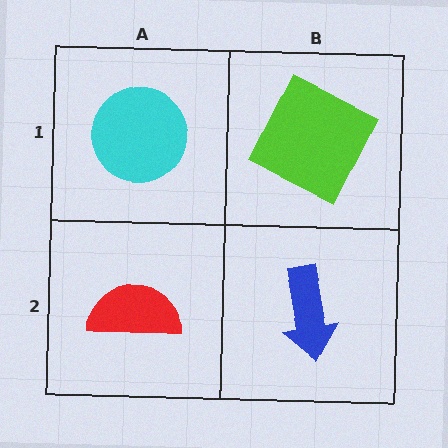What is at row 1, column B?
A lime square.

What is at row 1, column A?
A cyan circle.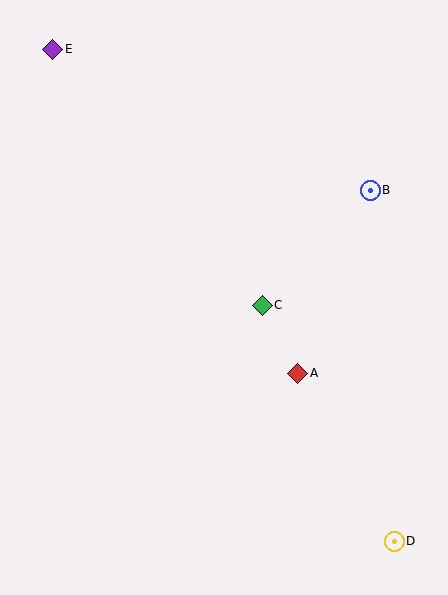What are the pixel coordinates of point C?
Point C is at (262, 305).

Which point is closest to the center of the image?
Point C at (262, 305) is closest to the center.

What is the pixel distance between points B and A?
The distance between B and A is 197 pixels.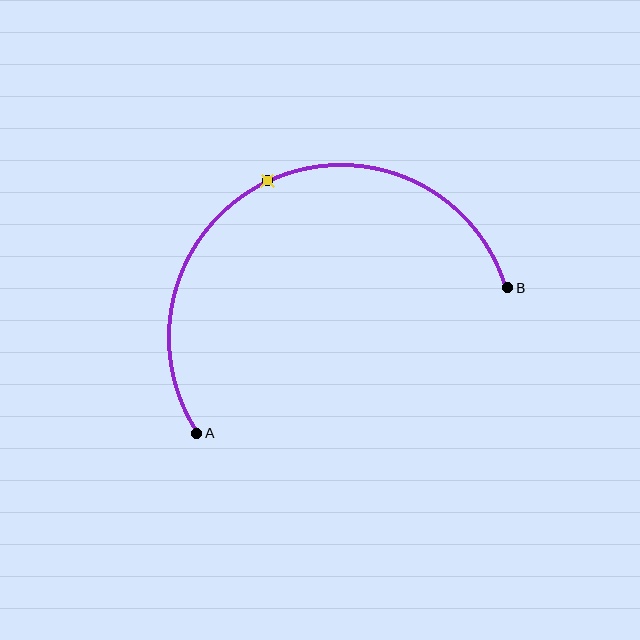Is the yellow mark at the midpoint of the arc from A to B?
Yes. The yellow mark lies on the arc at equal arc-length from both A and B — it is the arc midpoint.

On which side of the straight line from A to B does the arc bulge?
The arc bulges above the straight line connecting A and B.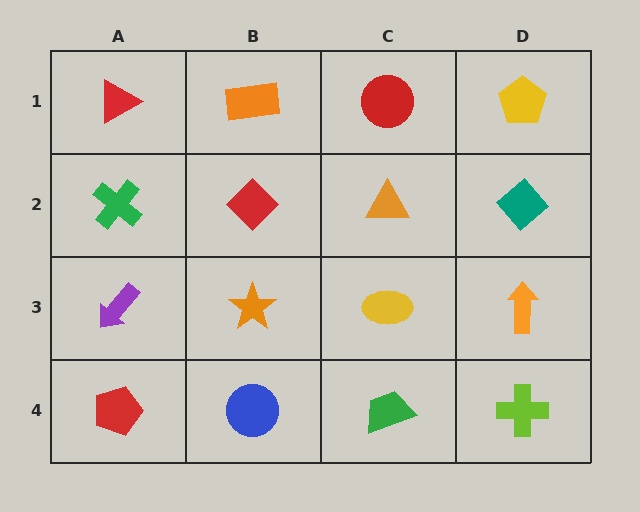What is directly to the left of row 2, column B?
A green cross.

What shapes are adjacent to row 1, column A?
A green cross (row 2, column A), an orange rectangle (row 1, column B).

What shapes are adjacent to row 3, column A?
A green cross (row 2, column A), a red pentagon (row 4, column A), an orange star (row 3, column B).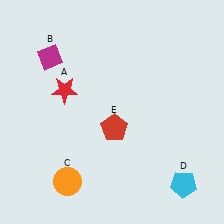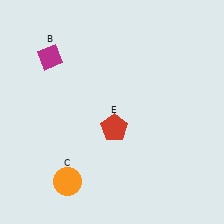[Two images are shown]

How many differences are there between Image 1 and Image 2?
There are 2 differences between the two images.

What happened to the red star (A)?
The red star (A) was removed in Image 2. It was in the top-left area of Image 1.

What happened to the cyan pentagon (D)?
The cyan pentagon (D) was removed in Image 2. It was in the bottom-right area of Image 1.